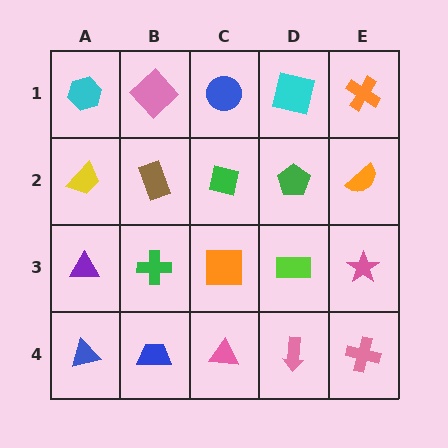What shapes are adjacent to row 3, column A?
A yellow trapezoid (row 2, column A), a blue triangle (row 4, column A), a green cross (row 3, column B).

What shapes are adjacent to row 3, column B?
A brown rectangle (row 2, column B), a blue trapezoid (row 4, column B), a purple triangle (row 3, column A), an orange square (row 3, column C).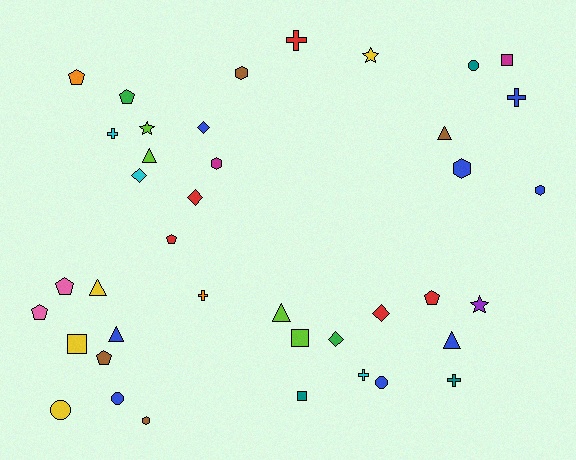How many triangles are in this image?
There are 6 triangles.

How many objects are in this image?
There are 40 objects.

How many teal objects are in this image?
There are 3 teal objects.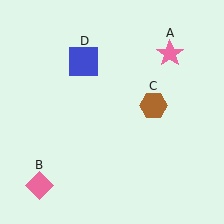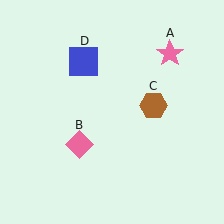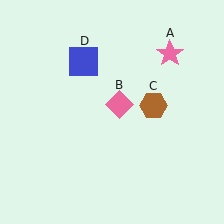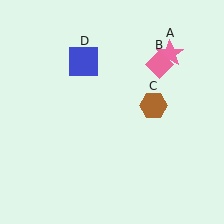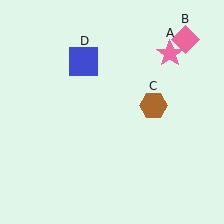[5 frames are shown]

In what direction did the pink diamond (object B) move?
The pink diamond (object B) moved up and to the right.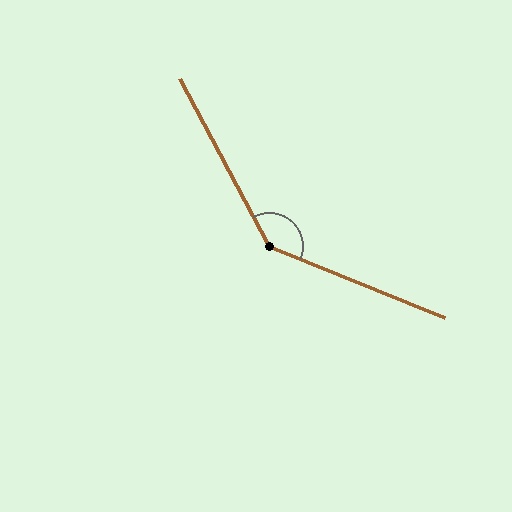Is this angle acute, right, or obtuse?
It is obtuse.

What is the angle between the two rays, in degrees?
Approximately 140 degrees.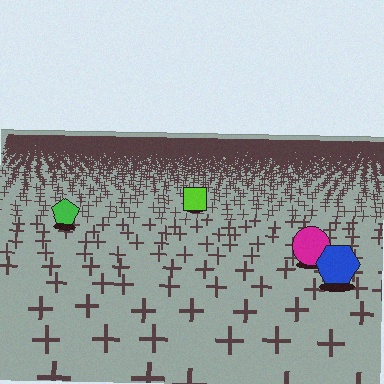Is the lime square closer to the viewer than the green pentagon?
No. The green pentagon is closer — you can tell from the texture gradient: the ground texture is coarser near it.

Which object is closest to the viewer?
The blue hexagon is closest. The texture marks near it are larger and more spread out.